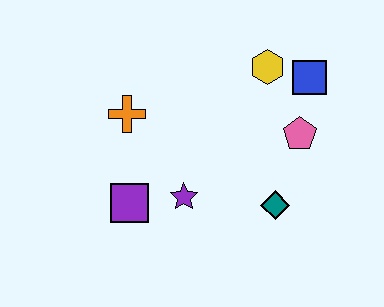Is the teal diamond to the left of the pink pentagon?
Yes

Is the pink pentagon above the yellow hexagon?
No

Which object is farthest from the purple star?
The blue square is farthest from the purple star.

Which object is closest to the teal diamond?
The pink pentagon is closest to the teal diamond.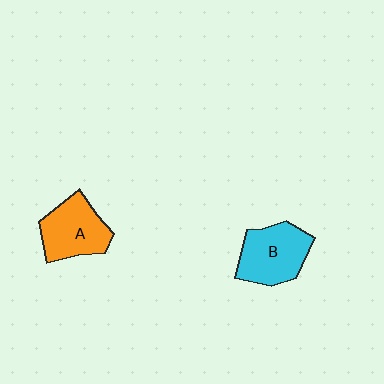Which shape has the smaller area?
Shape A (orange).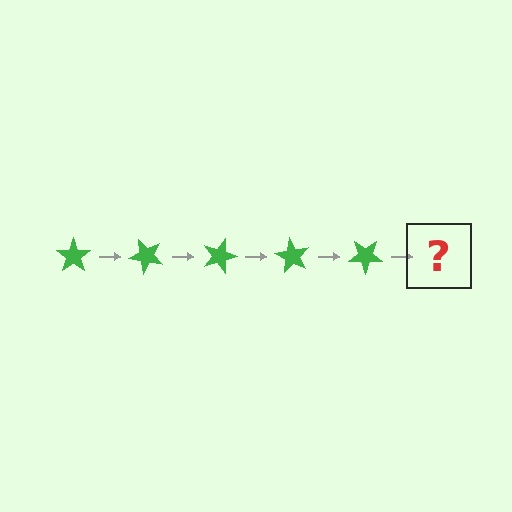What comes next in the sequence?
The next element should be a green star rotated 225 degrees.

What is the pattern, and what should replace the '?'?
The pattern is that the star rotates 45 degrees each step. The '?' should be a green star rotated 225 degrees.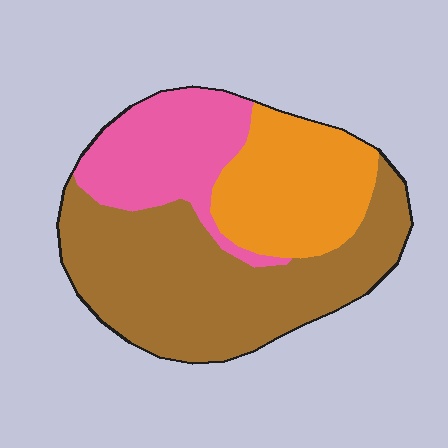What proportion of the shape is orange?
Orange takes up about one quarter (1/4) of the shape.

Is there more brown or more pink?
Brown.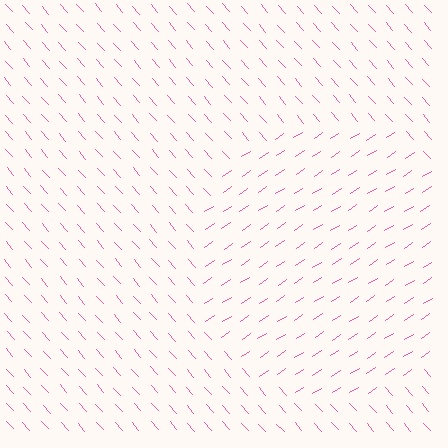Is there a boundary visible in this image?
Yes, there is a texture boundary formed by a change in line orientation.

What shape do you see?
I see a circle.